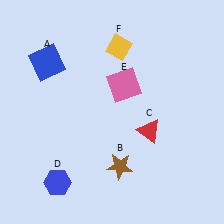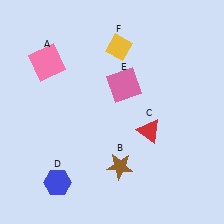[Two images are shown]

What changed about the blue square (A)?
In Image 1, A is blue. In Image 2, it changed to pink.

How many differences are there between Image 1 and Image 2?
There is 1 difference between the two images.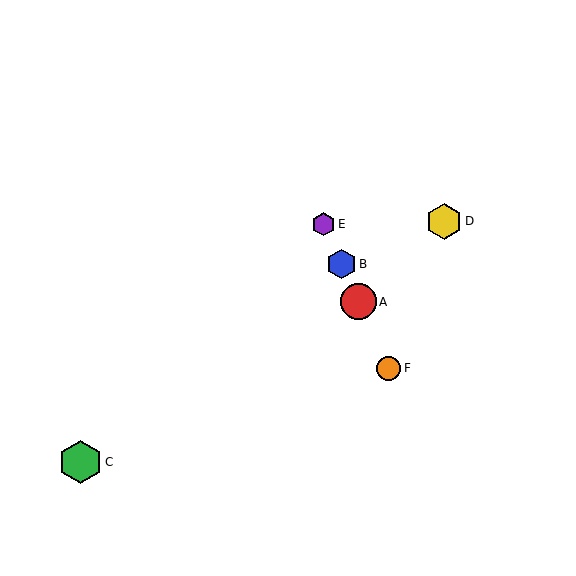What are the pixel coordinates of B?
Object B is at (341, 264).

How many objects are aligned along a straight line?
4 objects (A, B, E, F) are aligned along a straight line.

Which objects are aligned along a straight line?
Objects A, B, E, F are aligned along a straight line.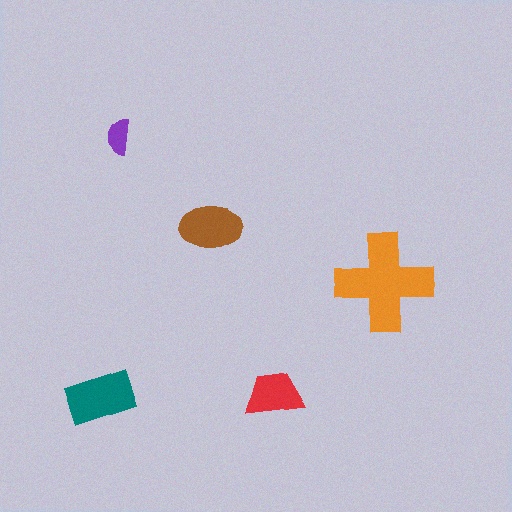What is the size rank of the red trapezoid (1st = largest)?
4th.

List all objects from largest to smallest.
The orange cross, the teal rectangle, the brown ellipse, the red trapezoid, the purple semicircle.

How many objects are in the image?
There are 5 objects in the image.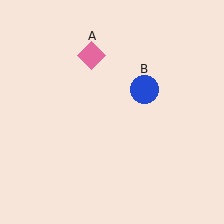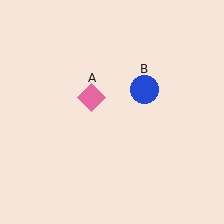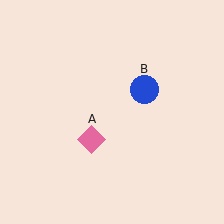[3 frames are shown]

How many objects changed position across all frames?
1 object changed position: pink diamond (object A).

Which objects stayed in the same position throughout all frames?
Blue circle (object B) remained stationary.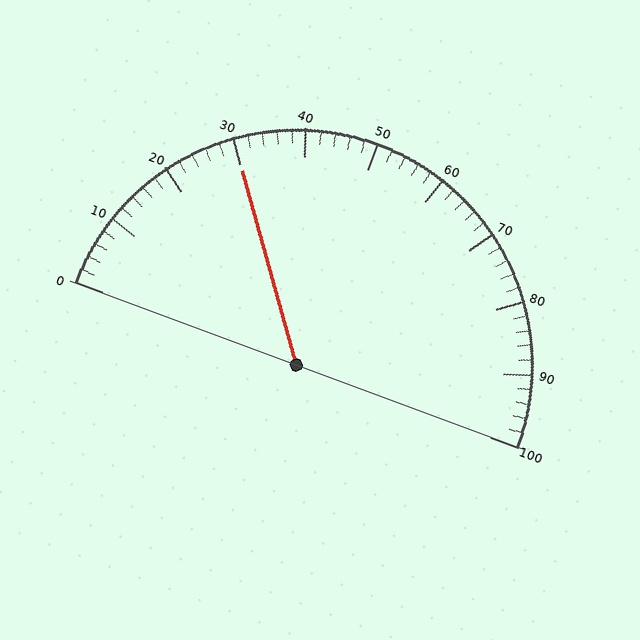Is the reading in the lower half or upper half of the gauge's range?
The reading is in the lower half of the range (0 to 100).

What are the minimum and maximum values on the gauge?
The gauge ranges from 0 to 100.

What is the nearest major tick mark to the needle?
The nearest major tick mark is 30.